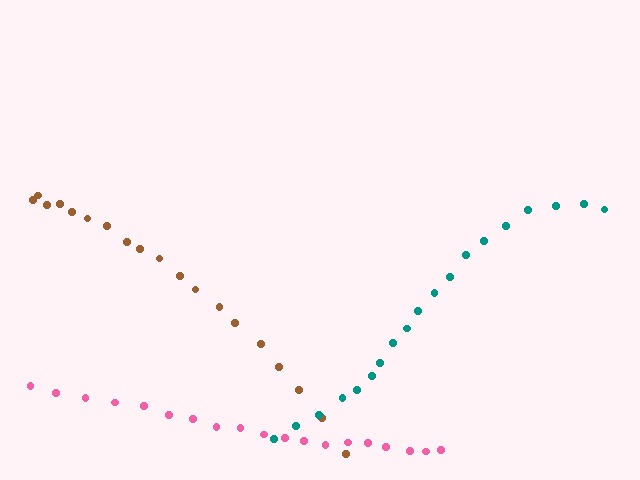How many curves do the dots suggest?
There are 3 distinct paths.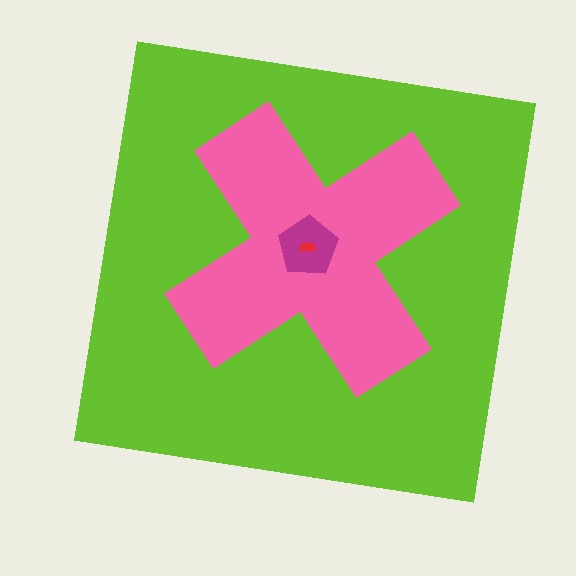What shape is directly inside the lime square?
The pink cross.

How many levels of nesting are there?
4.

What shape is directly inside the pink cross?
The magenta pentagon.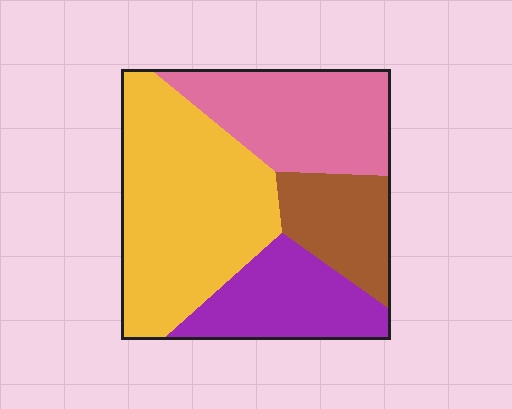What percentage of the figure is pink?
Pink covers 25% of the figure.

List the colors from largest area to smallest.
From largest to smallest: yellow, pink, purple, brown.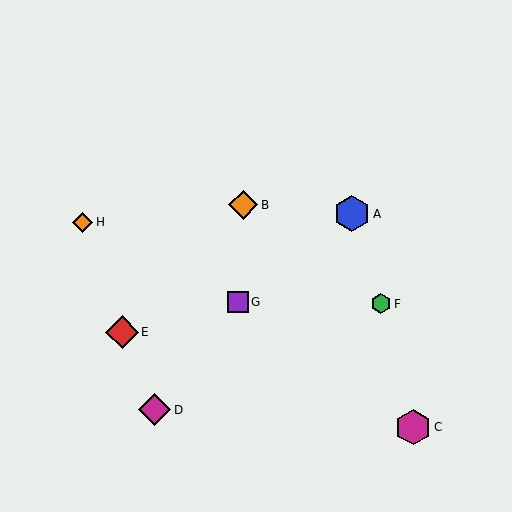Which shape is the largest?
The blue hexagon (labeled A) is the largest.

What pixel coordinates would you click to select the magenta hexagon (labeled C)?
Click at (413, 427) to select the magenta hexagon C.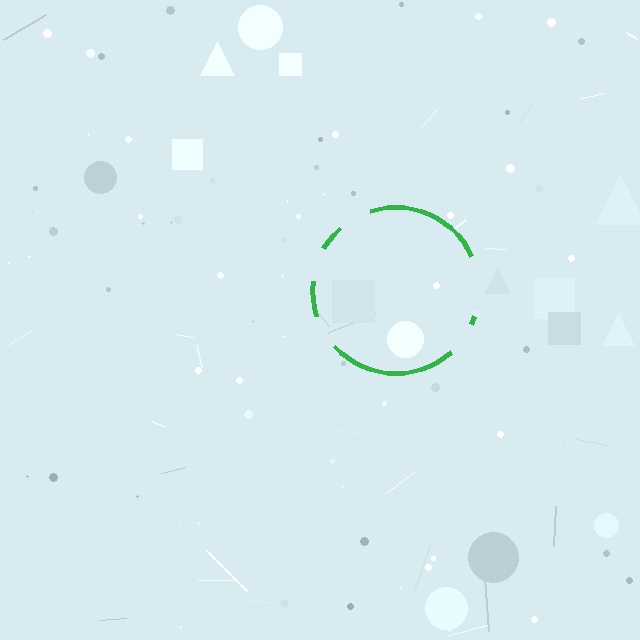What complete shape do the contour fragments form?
The contour fragments form a circle.